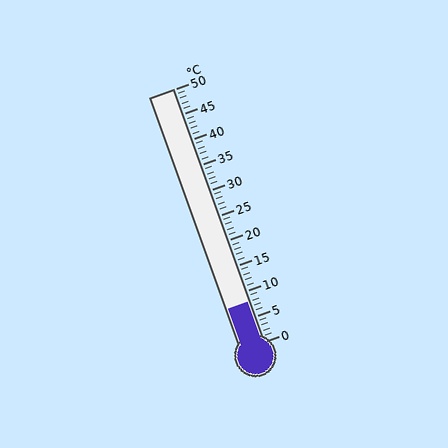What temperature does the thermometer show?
The thermometer shows approximately 8°C.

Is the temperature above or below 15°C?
The temperature is below 15°C.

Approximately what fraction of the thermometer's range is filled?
The thermometer is filled to approximately 15% of its range.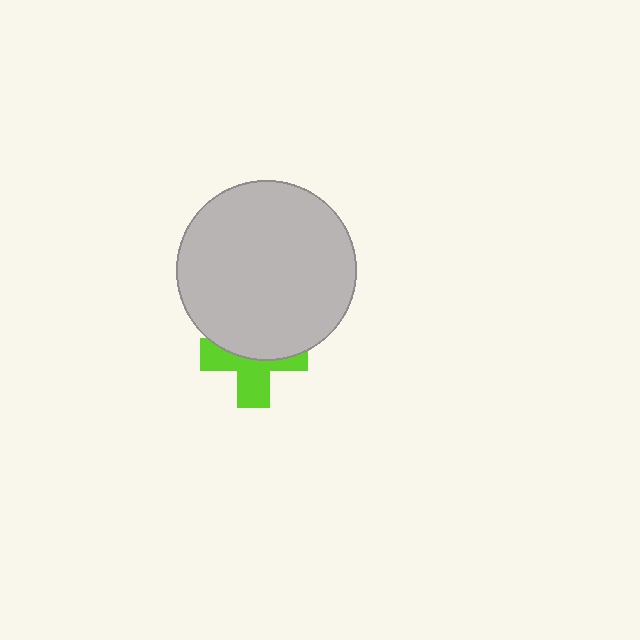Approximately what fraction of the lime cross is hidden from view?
Roughly 50% of the lime cross is hidden behind the light gray circle.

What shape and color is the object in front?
The object in front is a light gray circle.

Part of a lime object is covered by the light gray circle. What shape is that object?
It is a cross.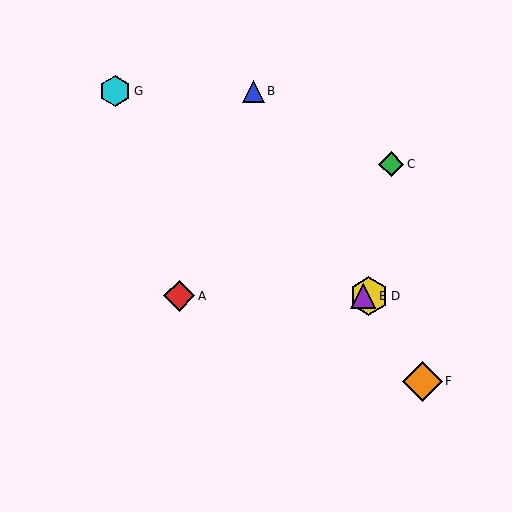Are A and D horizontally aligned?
Yes, both are at y≈296.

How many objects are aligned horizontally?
3 objects (A, D, E) are aligned horizontally.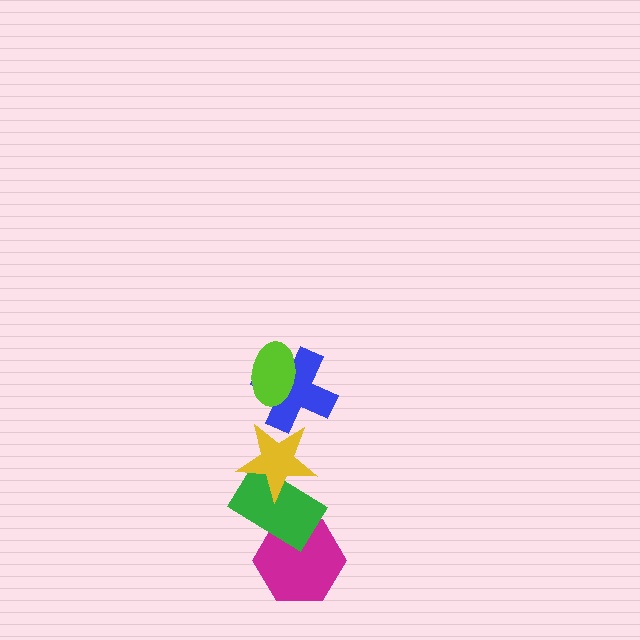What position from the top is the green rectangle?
The green rectangle is 4th from the top.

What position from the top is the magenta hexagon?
The magenta hexagon is 5th from the top.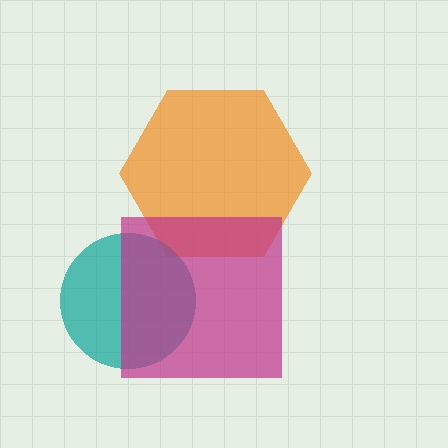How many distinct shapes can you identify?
There are 3 distinct shapes: an orange hexagon, a teal circle, a magenta square.